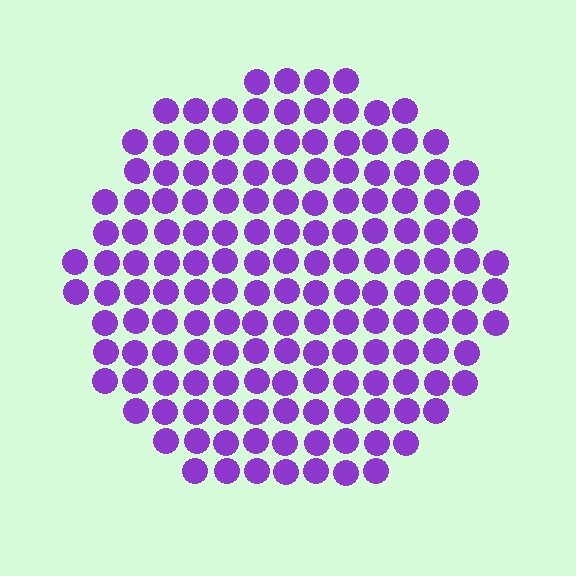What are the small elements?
The small elements are circles.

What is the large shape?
The large shape is a circle.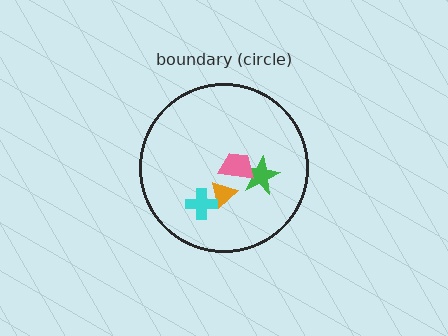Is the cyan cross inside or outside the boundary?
Inside.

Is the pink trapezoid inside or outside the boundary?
Inside.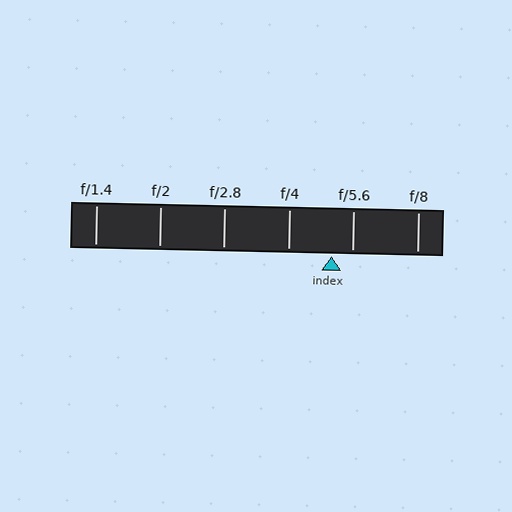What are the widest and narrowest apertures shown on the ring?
The widest aperture shown is f/1.4 and the narrowest is f/8.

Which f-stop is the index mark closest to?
The index mark is closest to f/5.6.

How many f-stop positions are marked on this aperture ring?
There are 6 f-stop positions marked.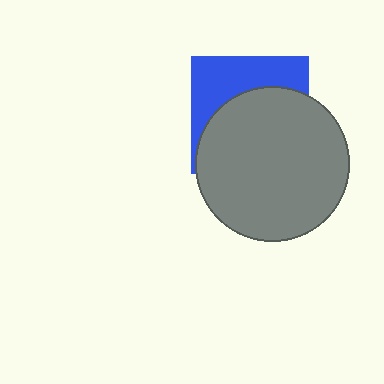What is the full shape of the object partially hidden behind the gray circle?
The partially hidden object is a blue square.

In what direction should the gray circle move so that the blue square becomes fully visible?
The gray circle should move down. That is the shortest direction to clear the overlap and leave the blue square fully visible.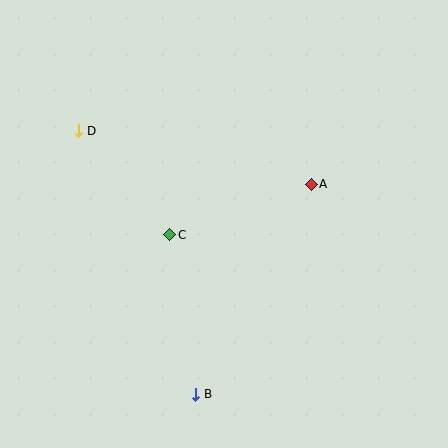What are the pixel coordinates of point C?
Point C is at (170, 235).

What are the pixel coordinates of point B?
Point B is at (196, 394).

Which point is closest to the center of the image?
Point C at (170, 235) is closest to the center.